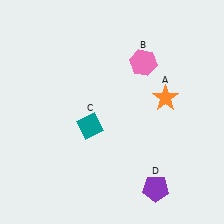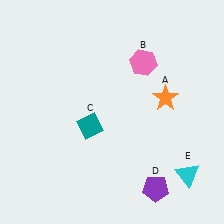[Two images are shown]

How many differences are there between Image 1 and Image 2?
There is 1 difference between the two images.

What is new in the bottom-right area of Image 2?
A cyan triangle (E) was added in the bottom-right area of Image 2.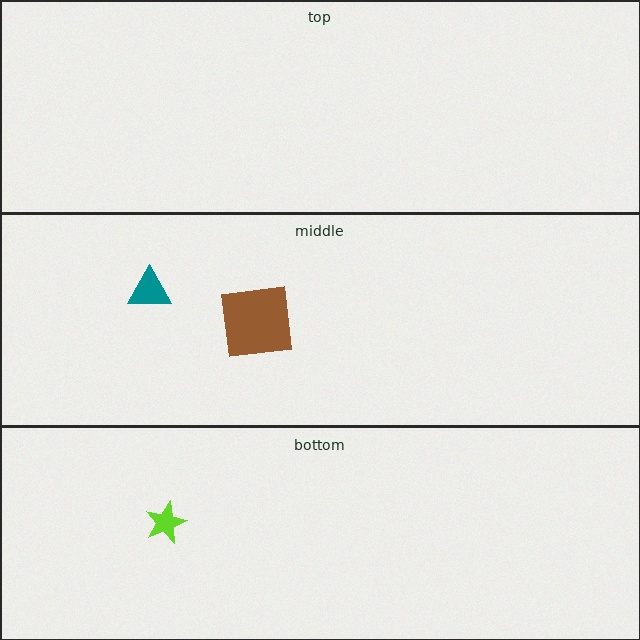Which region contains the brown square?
The middle region.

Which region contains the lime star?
The bottom region.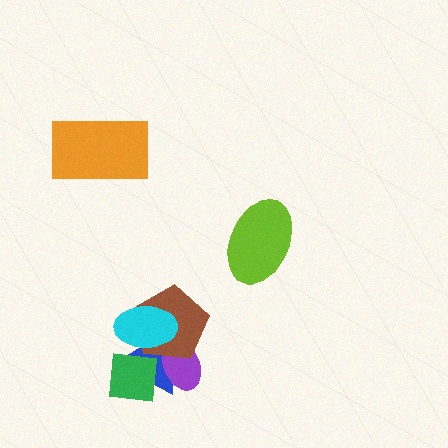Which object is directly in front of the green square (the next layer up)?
The purple ellipse is directly in front of the green square.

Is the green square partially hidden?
Yes, it is partially covered by another shape.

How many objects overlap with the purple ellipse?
4 objects overlap with the purple ellipse.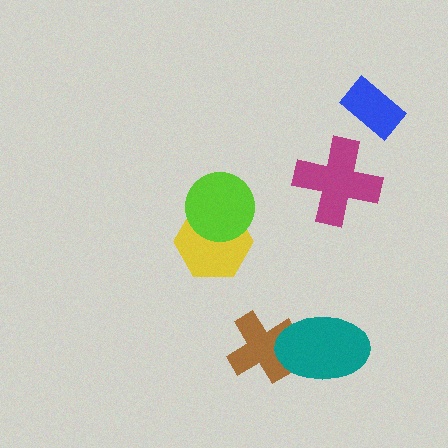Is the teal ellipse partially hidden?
No, no other shape covers it.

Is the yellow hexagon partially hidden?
Yes, it is partially covered by another shape.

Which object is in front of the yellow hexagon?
The lime circle is in front of the yellow hexagon.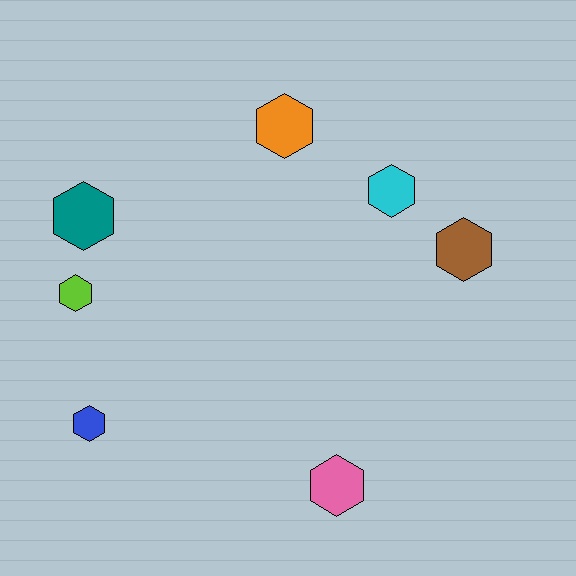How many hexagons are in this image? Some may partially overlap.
There are 7 hexagons.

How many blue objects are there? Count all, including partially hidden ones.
There is 1 blue object.